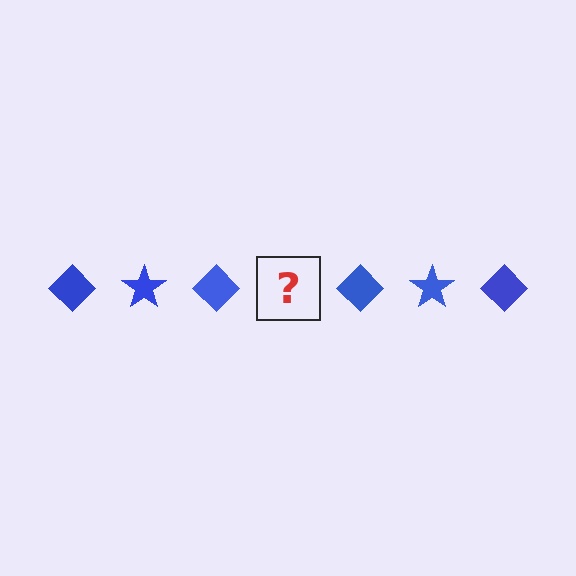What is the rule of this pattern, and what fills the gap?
The rule is that the pattern cycles through diamond, star shapes in blue. The gap should be filled with a blue star.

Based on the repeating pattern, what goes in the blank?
The blank should be a blue star.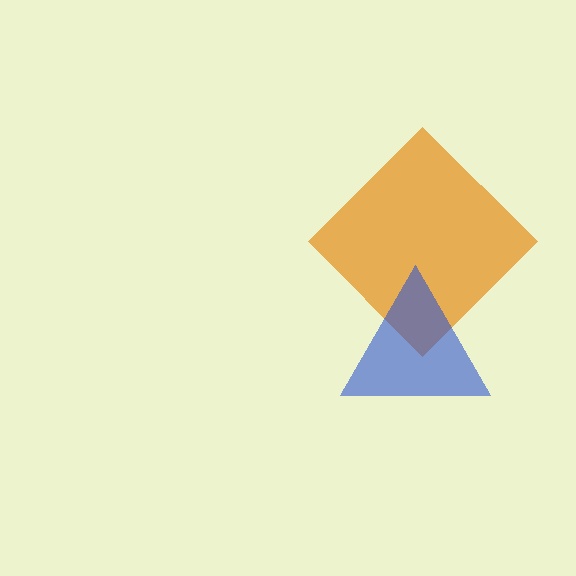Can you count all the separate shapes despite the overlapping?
Yes, there are 2 separate shapes.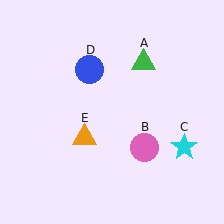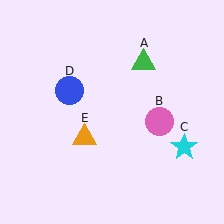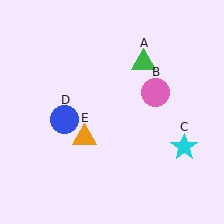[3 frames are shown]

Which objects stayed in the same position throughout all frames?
Green triangle (object A) and cyan star (object C) and orange triangle (object E) remained stationary.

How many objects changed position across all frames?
2 objects changed position: pink circle (object B), blue circle (object D).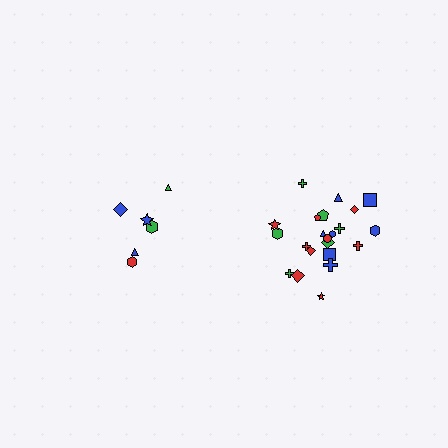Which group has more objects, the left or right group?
The right group.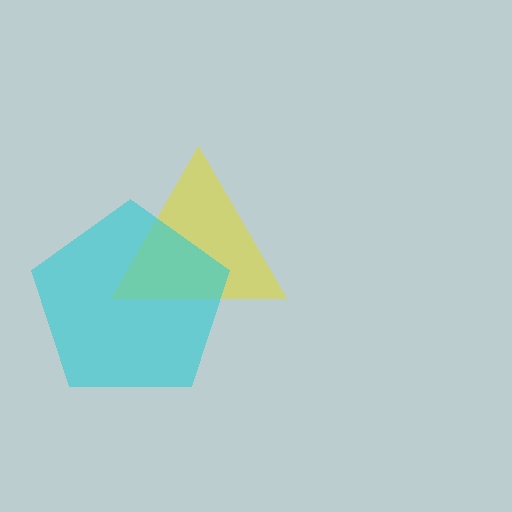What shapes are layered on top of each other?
The layered shapes are: a yellow triangle, a cyan pentagon.